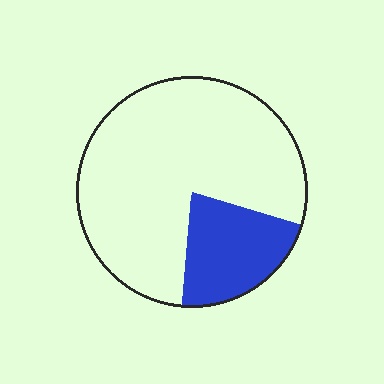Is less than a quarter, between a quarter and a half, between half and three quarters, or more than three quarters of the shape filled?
Less than a quarter.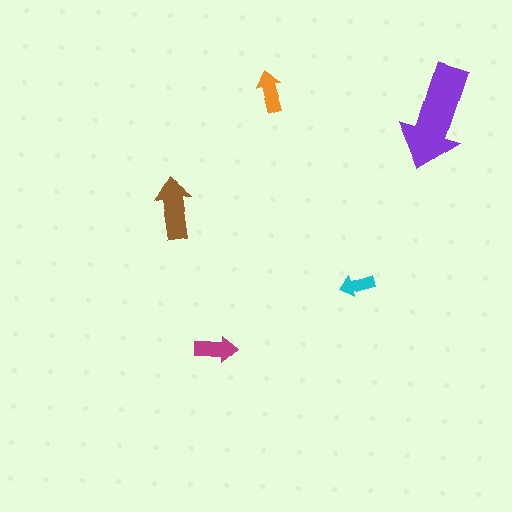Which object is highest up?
The orange arrow is topmost.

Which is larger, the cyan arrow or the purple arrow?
The purple one.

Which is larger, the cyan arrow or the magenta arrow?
The magenta one.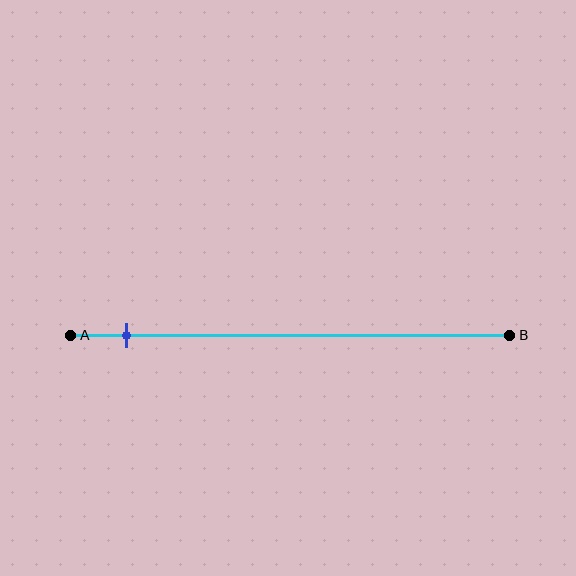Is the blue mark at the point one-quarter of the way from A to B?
No, the mark is at about 15% from A, not at the 25% one-quarter point.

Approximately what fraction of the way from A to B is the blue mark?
The blue mark is approximately 15% of the way from A to B.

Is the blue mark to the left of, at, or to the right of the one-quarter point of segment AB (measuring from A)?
The blue mark is to the left of the one-quarter point of segment AB.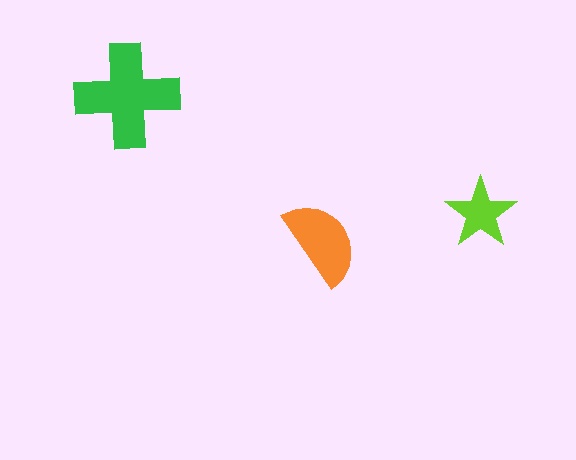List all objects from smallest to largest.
The lime star, the orange semicircle, the green cross.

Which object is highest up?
The green cross is topmost.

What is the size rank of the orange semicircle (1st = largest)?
2nd.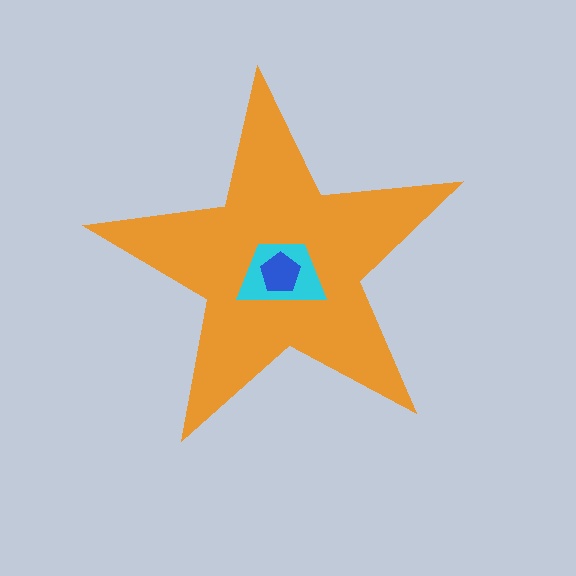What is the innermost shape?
The blue pentagon.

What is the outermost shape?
The orange star.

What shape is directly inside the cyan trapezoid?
The blue pentagon.